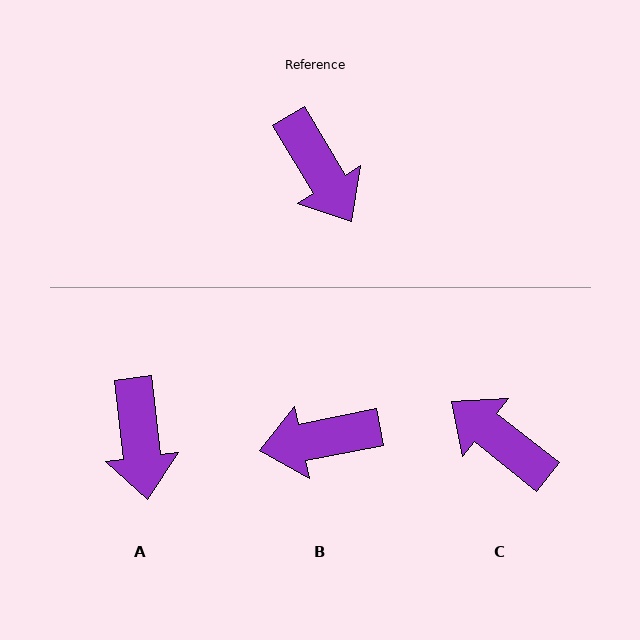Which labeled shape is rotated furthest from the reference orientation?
C, about 159 degrees away.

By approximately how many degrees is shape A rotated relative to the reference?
Approximately 24 degrees clockwise.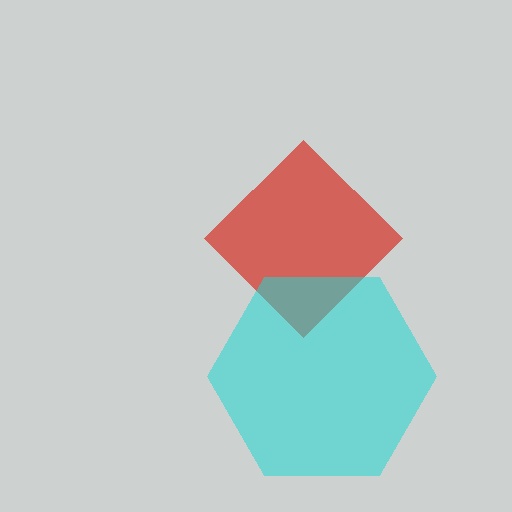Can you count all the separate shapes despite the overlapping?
Yes, there are 2 separate shapes.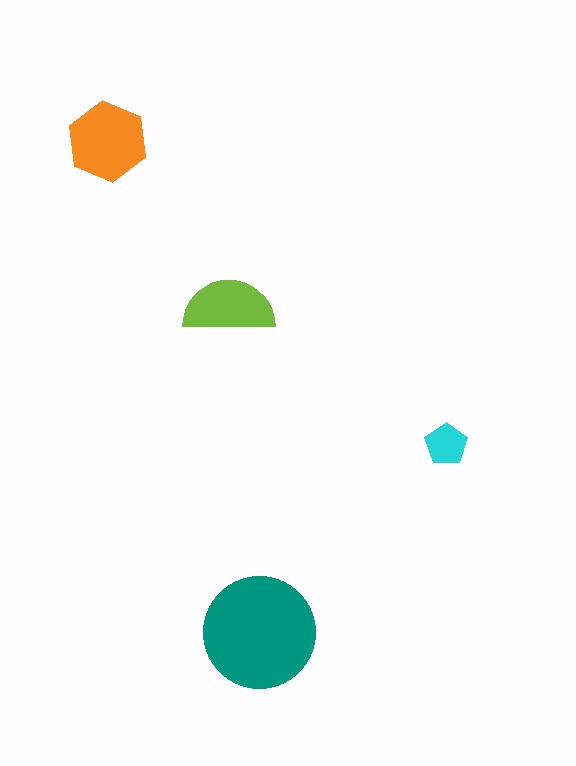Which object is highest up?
The orange hexagon is topmost.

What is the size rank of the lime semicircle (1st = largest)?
3rd.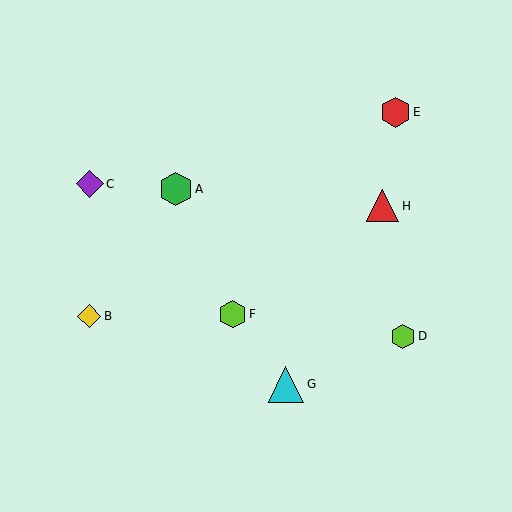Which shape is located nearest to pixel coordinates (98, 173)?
The purple diamond (labeled C) at (90, 184) is nearest to that location.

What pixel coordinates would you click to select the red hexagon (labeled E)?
Click at (395, 112) to select the red hexagon E.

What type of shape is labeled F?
Shape F is a lime hexagon.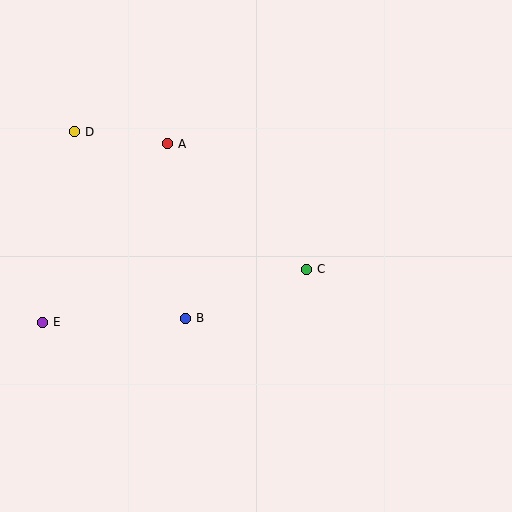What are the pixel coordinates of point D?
Point D is at (74, 132).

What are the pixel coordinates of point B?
Point B is at (185, 318).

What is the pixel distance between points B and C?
The distance between B and C is 131 pixels.